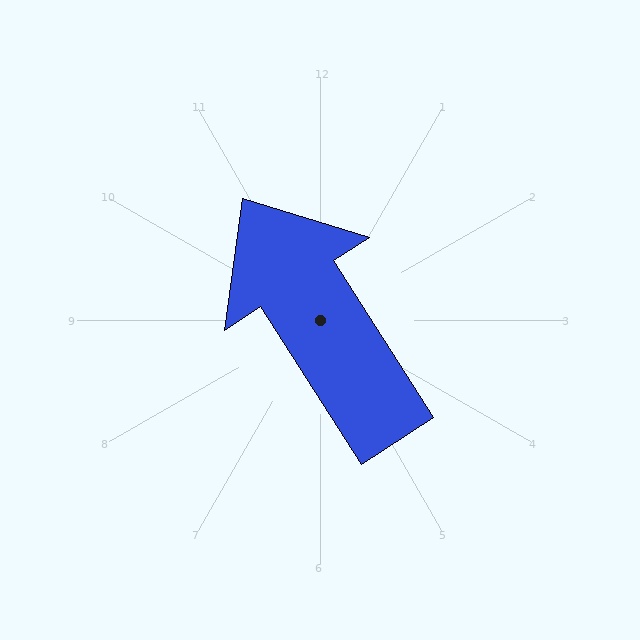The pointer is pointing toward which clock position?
Roughly 11 o'clock.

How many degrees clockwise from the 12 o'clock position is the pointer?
Approximately 327 degrees.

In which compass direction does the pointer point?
Northwest.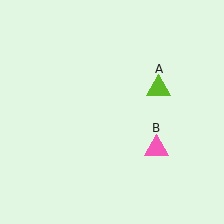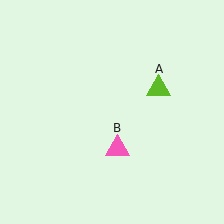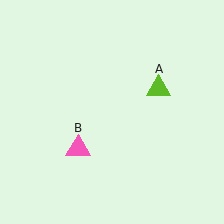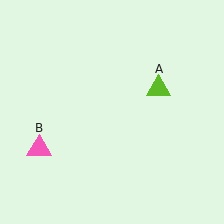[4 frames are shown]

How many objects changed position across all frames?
1 object changed position: pink triangle (object B).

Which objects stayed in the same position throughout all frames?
Lime triangle (object A) remained stationary.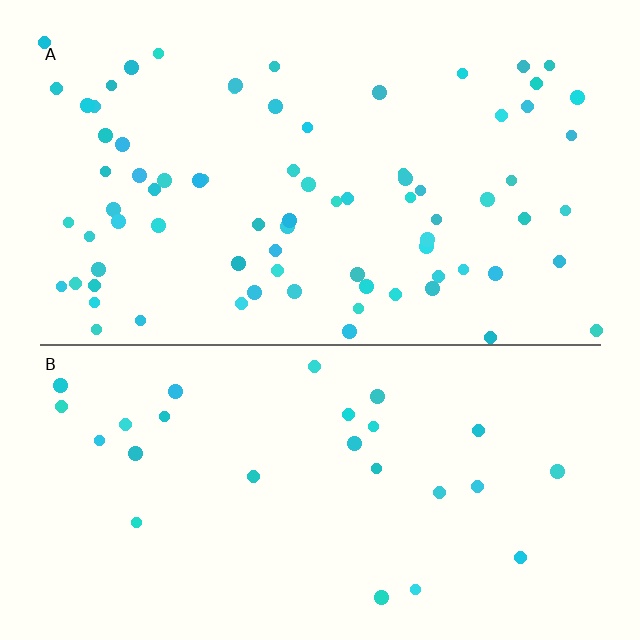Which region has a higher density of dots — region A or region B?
A (the top).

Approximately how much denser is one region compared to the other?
Approximately 2.9× — region A over region B.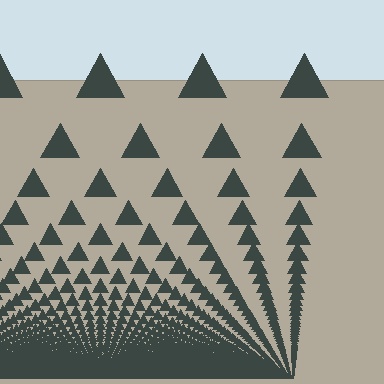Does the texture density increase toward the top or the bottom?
Density increases toward the bottom.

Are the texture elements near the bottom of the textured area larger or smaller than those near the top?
Smaller. The gradient is inverted — elements near the bottom are smaller and denser.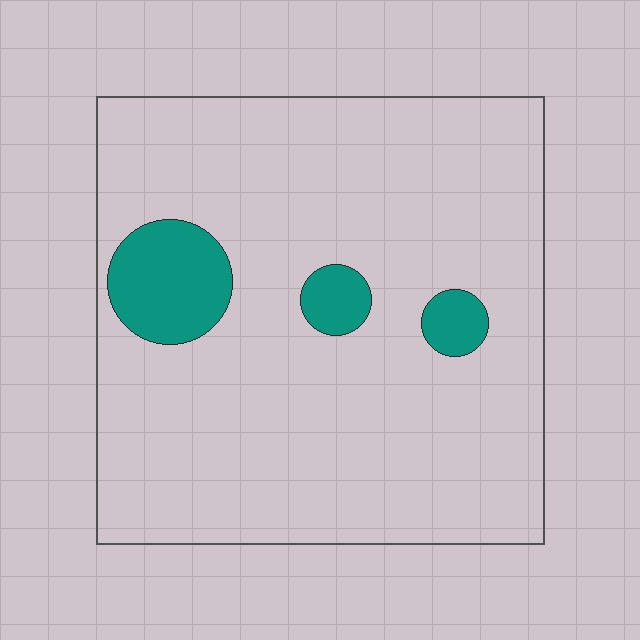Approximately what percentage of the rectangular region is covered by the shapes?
Approximately 10%.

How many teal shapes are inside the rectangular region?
3.